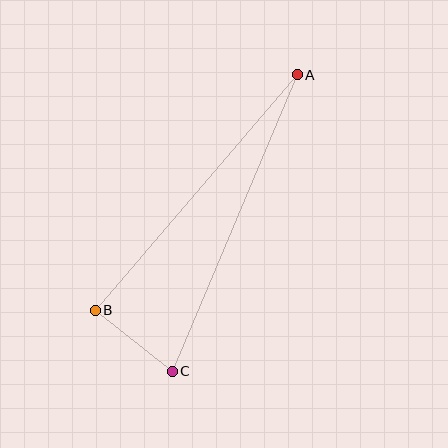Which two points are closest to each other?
Points B and C are closest to each other.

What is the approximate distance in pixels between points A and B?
The distance between A and B is approximately 311 pixels.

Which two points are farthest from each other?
Points A and C are farthest from each other.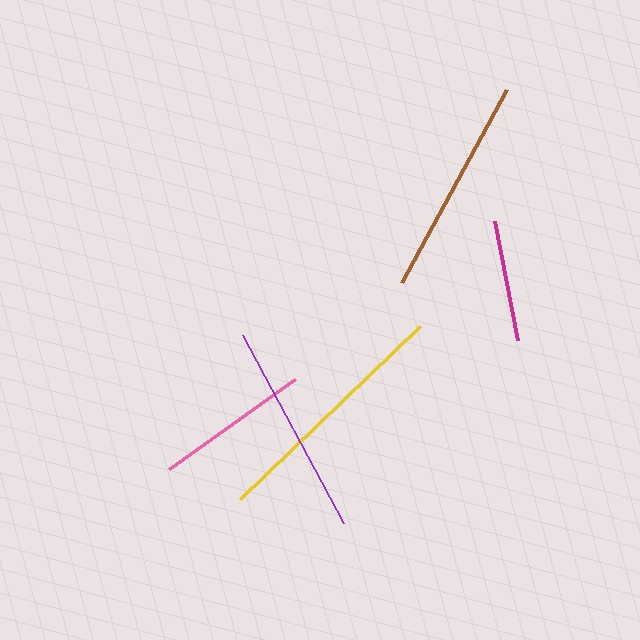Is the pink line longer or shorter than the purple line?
The purple line is longer than the pink line.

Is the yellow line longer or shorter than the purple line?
The yellow line is longer than the purple line.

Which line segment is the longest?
The yellow line is the longest at approximately 250 pixels.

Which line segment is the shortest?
The magenta line is the shortest at approximately 121 pixels.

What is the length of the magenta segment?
The magenta segment is approximately 121 pixels long.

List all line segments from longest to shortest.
From longest to shortest: yellow, brown, purple, pink, magenta.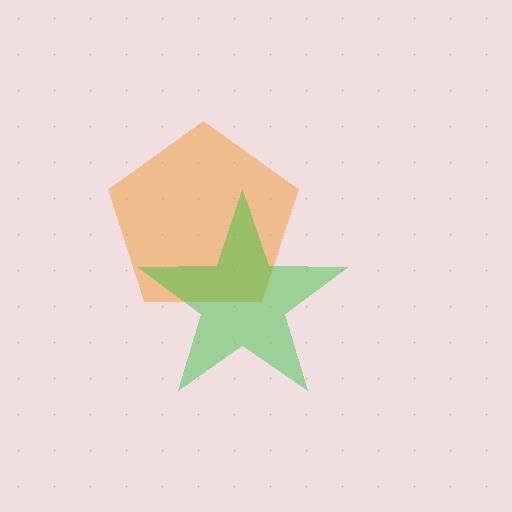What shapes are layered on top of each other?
The layered shapes are: an orange pentagon, a green star.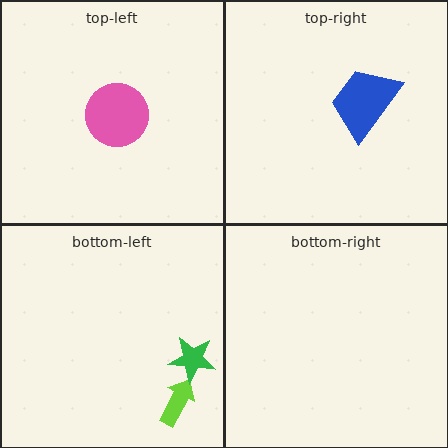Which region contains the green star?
The bottom-left region.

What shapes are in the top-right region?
The blue trapezoid.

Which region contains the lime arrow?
The bottom-left region.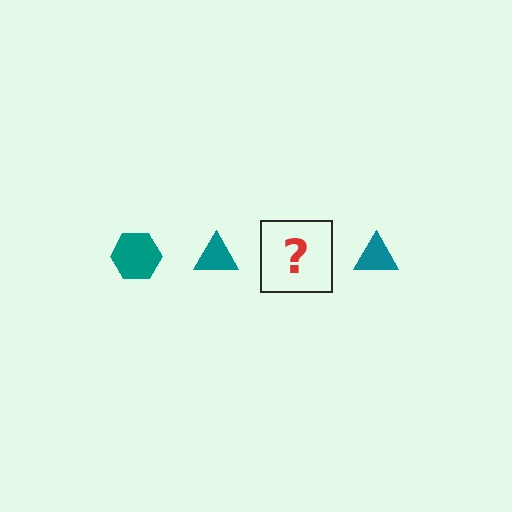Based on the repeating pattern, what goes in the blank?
The blank should be a teal hexagon.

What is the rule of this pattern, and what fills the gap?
The rule is that the pattern cycles through hexagon, triangle shapes in teal. The gap should be filled with a teal hexagon.